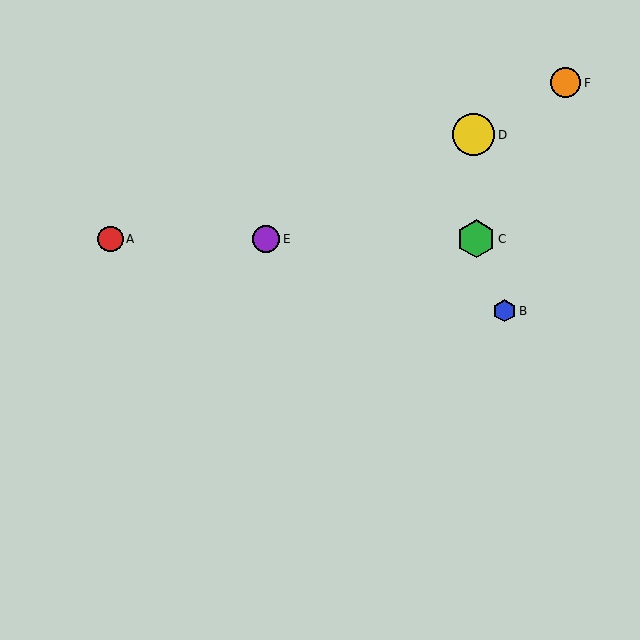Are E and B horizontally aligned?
No, E is at y≈239 and B is at y≈311.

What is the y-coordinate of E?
Object E is at y≈239.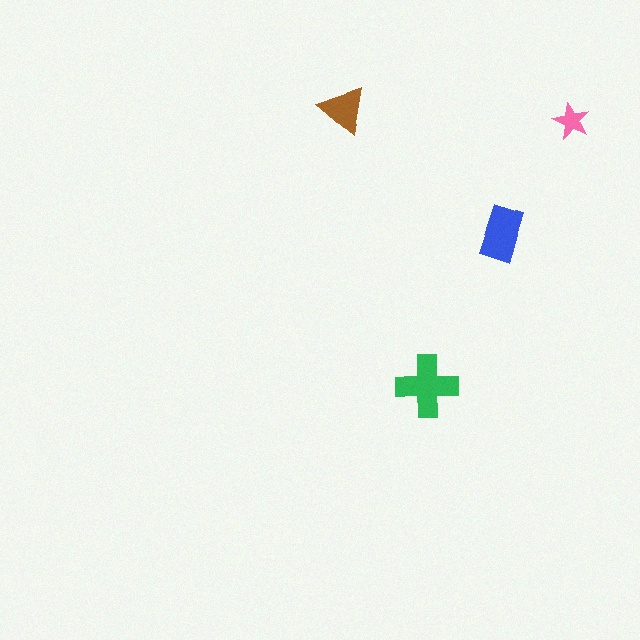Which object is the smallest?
The pink star.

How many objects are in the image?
There are 4 objects in the image.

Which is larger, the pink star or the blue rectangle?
The blue rectangle.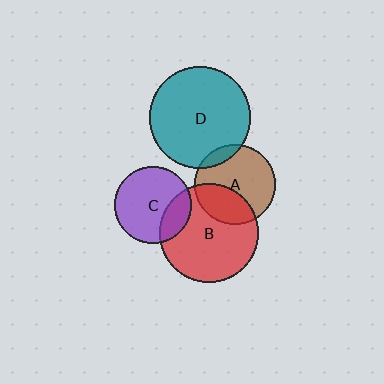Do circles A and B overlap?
Yes.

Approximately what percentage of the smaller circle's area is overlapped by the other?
Approximately 35%.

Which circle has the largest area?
Circle D (teal).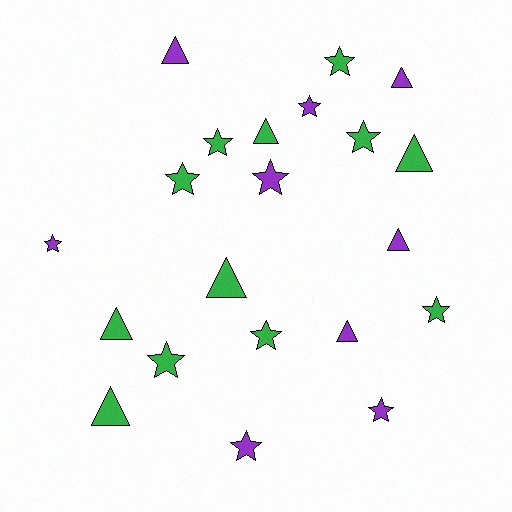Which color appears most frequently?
Green, with 12 objects.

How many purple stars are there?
There are 5 purple stars.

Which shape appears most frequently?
Star, with 12 objects.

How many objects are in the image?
There are 21 objects.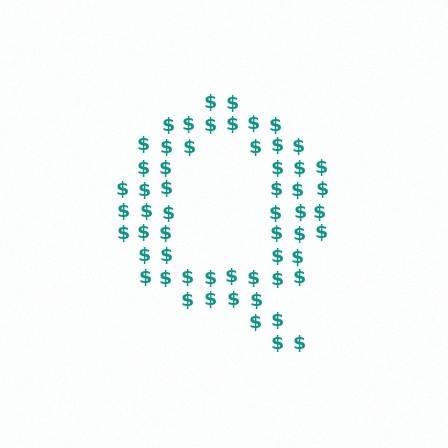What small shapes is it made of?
It is made of small dollar signs.